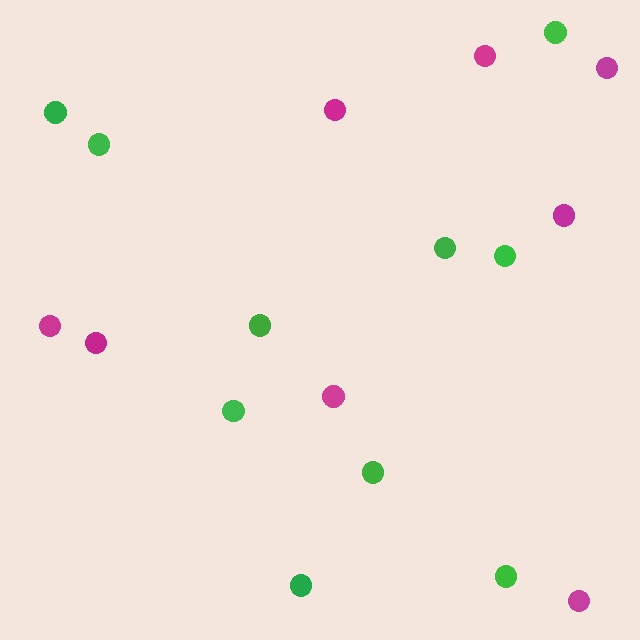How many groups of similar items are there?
There are 2 groups: one group of magenta circles (8) and one group of green circles (10).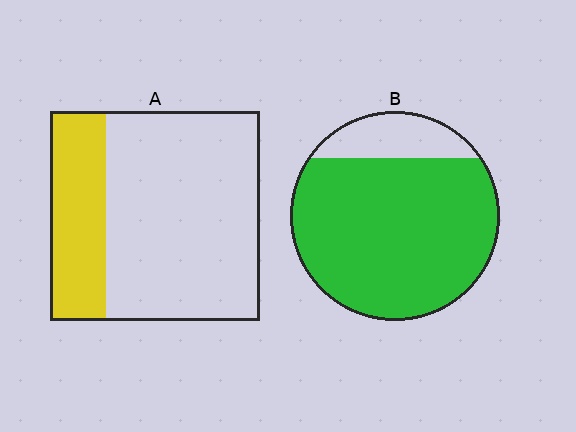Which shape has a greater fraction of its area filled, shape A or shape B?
Shape B.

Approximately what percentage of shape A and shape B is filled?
A is approximately 25% and B is approximately 85%.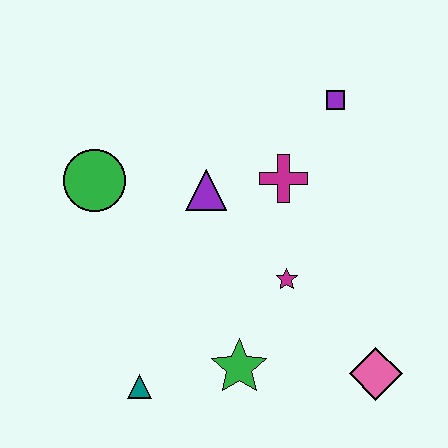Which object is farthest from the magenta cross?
The teal triangle is farthest from the magenta cross.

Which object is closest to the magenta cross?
The purple triangle is closest to the magenta cross.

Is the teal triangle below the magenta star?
Yes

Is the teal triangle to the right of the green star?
No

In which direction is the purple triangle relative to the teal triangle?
The purple triangle is above the teal triangle.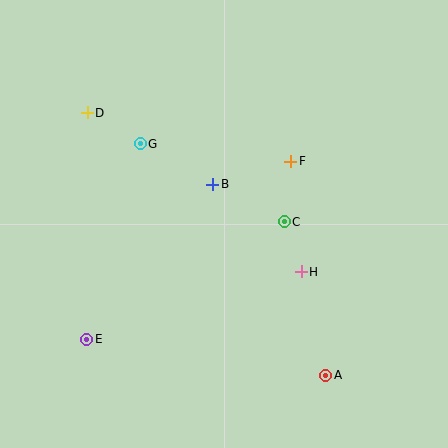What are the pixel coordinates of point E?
Point E is at (87, 339).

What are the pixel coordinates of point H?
Point H is at (301, 272).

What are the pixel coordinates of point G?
Point G is at (140, 144).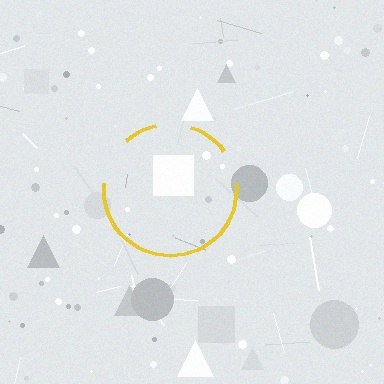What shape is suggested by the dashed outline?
The dashed outline suggests a circle.